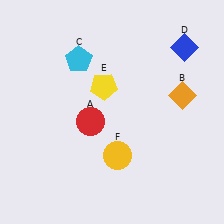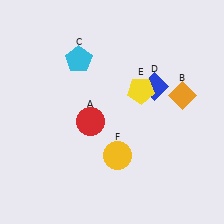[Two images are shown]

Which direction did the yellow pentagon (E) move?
The yellow pentagon (E) moved right.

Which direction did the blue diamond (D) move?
The blue diamond (D) moved down.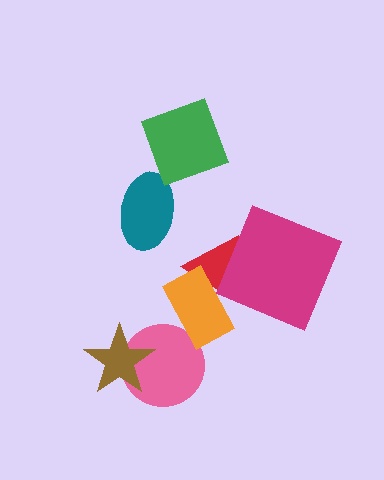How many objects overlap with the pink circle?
2 objects overlap with the pink circle.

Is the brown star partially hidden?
No, no other shape covers it.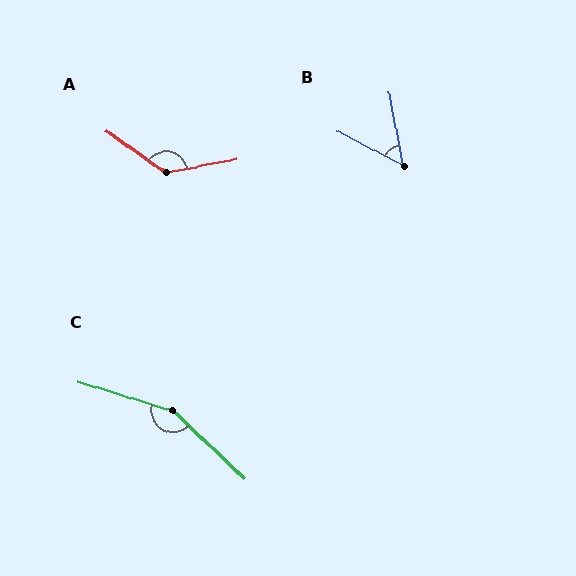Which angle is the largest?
C, at approximately 153 degrees.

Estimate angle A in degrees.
Approximately 134 degrees.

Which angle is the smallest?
B, at approximately 52 degrees.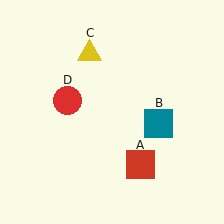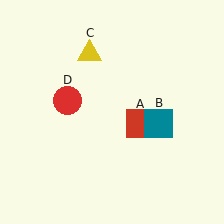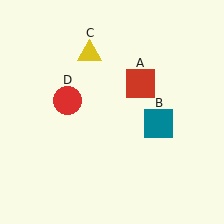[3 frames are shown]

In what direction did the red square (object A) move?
The red square (object A) moved up.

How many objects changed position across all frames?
1 object changed position: red square (object A).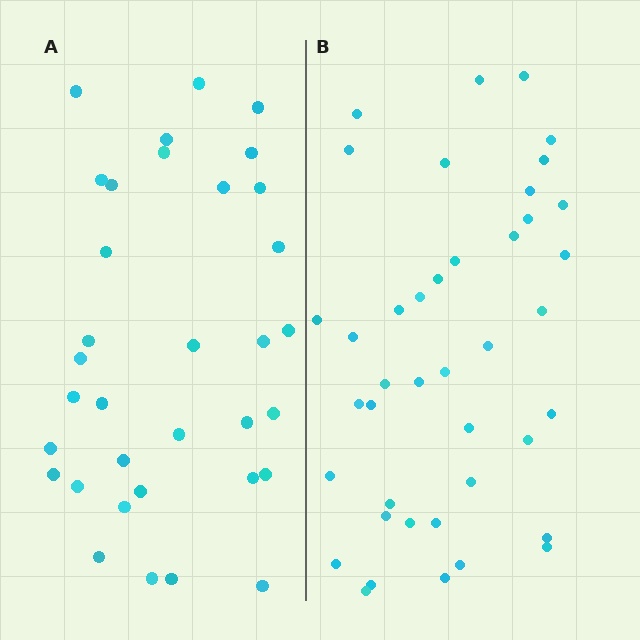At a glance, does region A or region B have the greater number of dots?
Region B (the right region) has more dots.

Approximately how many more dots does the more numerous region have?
Region B has roughly 8 or so more dots than region A.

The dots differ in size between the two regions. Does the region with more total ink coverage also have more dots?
No. Region A has more total ink coverage because its dots are larger, but region B actually contains more individual dots. Total area can be misleading — the number of items is what matters here.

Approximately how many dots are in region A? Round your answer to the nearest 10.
About 30 dots. (The exact count is 34, which rounds to 30.)